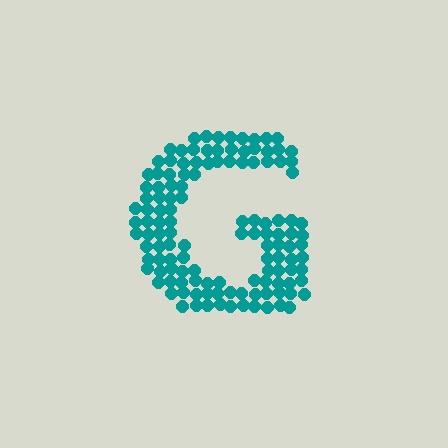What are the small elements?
The small elements are circles.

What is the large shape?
The large shape is the letter G.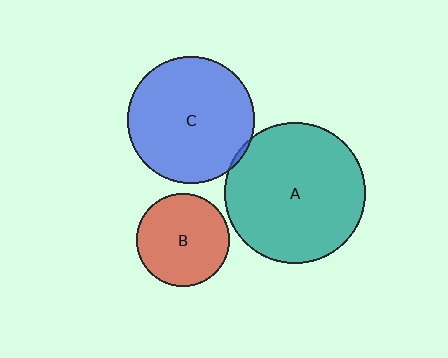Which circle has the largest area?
Circle A (teal).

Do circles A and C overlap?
Yes.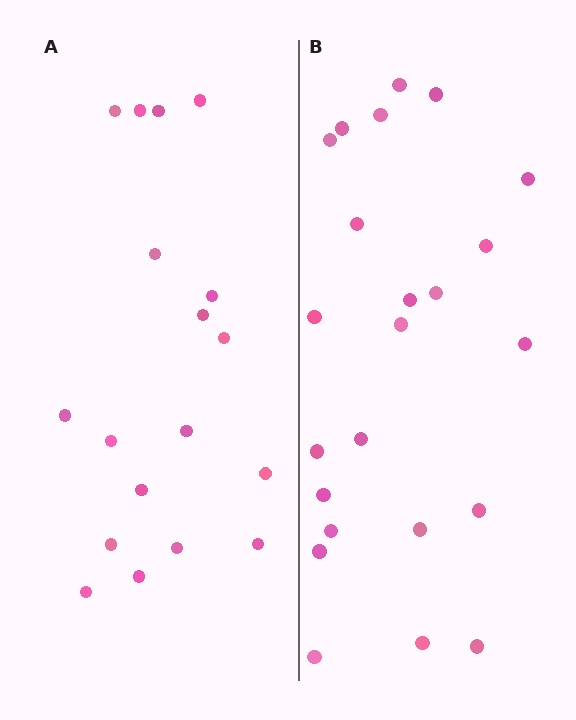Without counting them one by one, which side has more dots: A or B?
Region B (the right region) has more dots.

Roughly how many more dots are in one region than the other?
Region B has about 5 more dots than region A.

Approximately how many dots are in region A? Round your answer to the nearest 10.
About 20 dots. (The exact count is 18, which rounds to 20.)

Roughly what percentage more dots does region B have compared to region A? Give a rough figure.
About 30% more.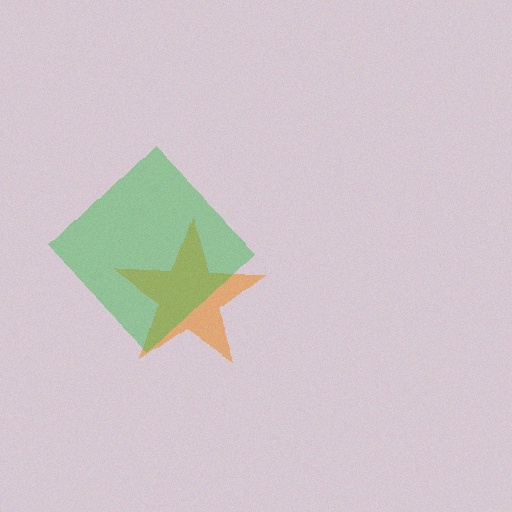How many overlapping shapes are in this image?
There are 2 overlapping shapes in the image.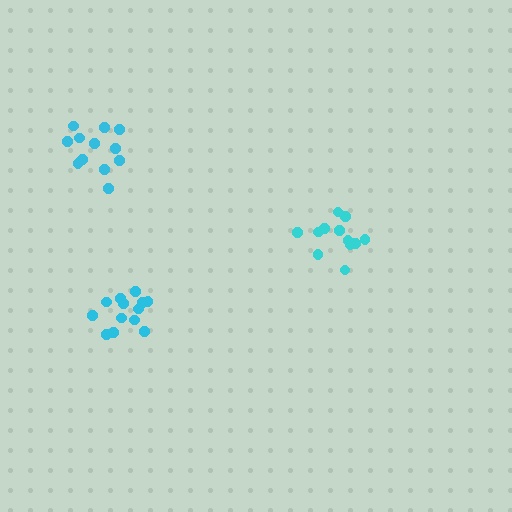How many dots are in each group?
Group 1: 13 dots, Group 2: 12 dots, Group 3: 12 dots (37 total).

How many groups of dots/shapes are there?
There are 3 groups.